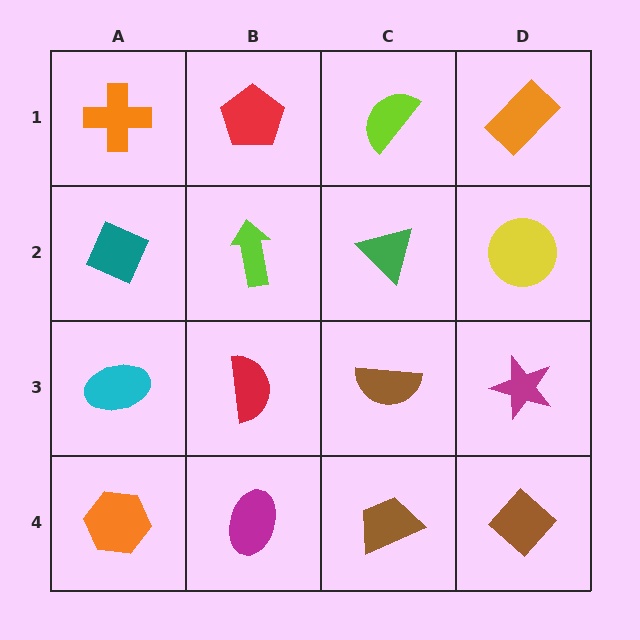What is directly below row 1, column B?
A lime arrow.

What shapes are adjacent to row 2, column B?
A red pentagon (row 1, column B), a red semicircle (row 3, column B), a teal diamond (row 2, column A), a green triangle (row 2, column C).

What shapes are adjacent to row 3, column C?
A green triangle (row 2, column C), a brown trapezoid (row 4, column C), a red semicircle (row 3, column B), a magenta star (row 3, column D).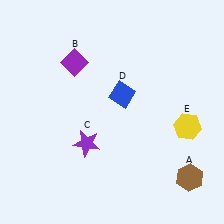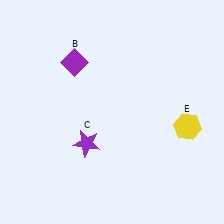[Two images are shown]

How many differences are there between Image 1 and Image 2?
There are 2 differences between the two images.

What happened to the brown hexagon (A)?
The brown hexagon (A) was removed in Image 2. It was in the bottom-right area of Image 1.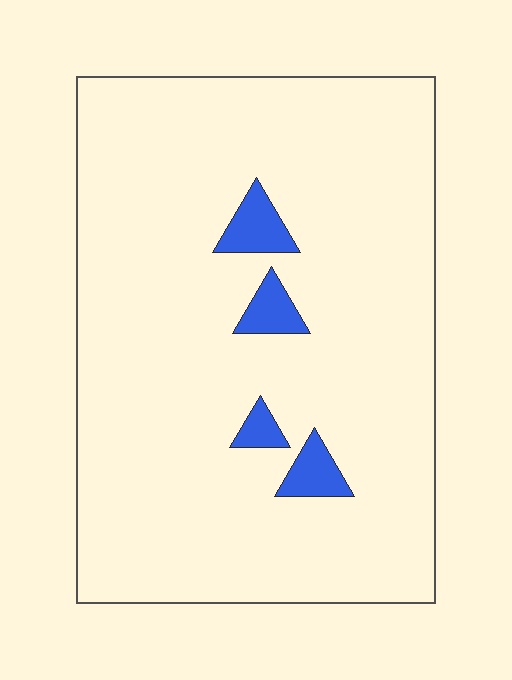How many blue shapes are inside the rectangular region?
4.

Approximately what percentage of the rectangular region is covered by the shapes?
Approximately 5%.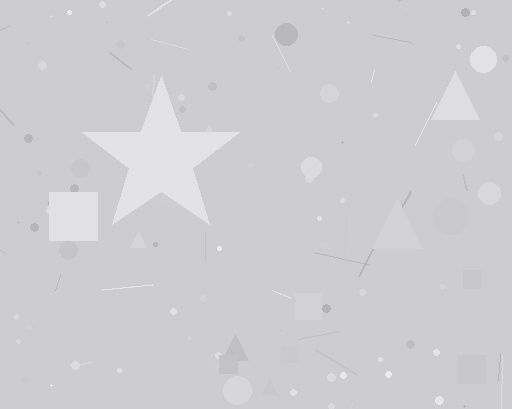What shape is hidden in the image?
A star is hidden in the image.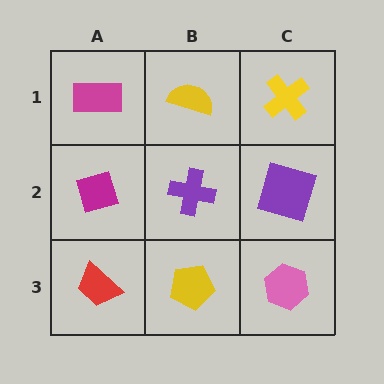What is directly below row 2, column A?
A red trapezoid.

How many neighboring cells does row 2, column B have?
4.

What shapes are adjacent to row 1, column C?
A purple square (row 2, column C), a yellow semicircle (row 1, column B).